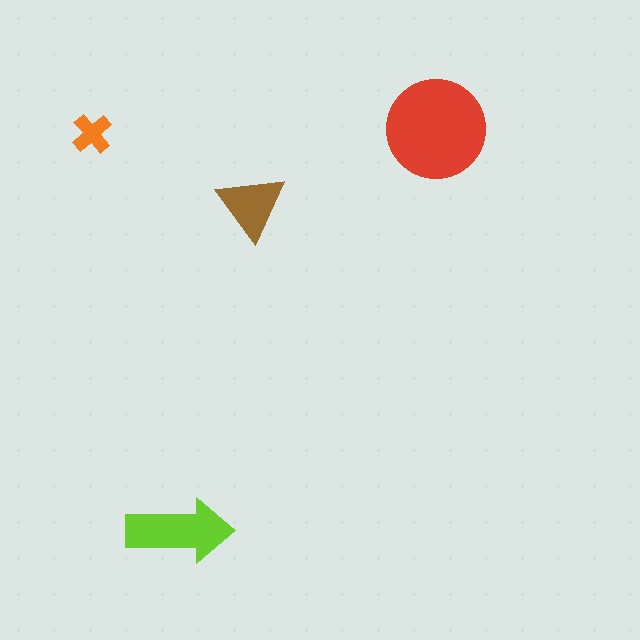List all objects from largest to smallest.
The red circle, the lime arrow, the brown triangle, the orange cross.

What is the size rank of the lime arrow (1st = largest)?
2nd.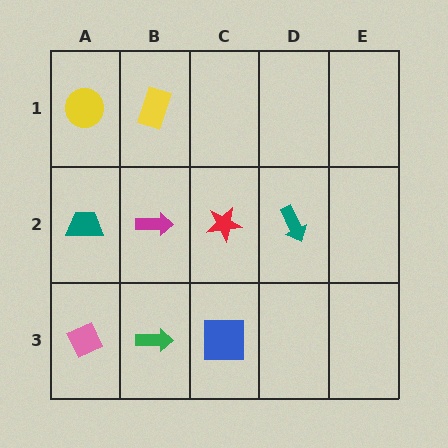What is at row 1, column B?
A yellow rectangle.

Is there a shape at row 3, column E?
No, that cell is empty.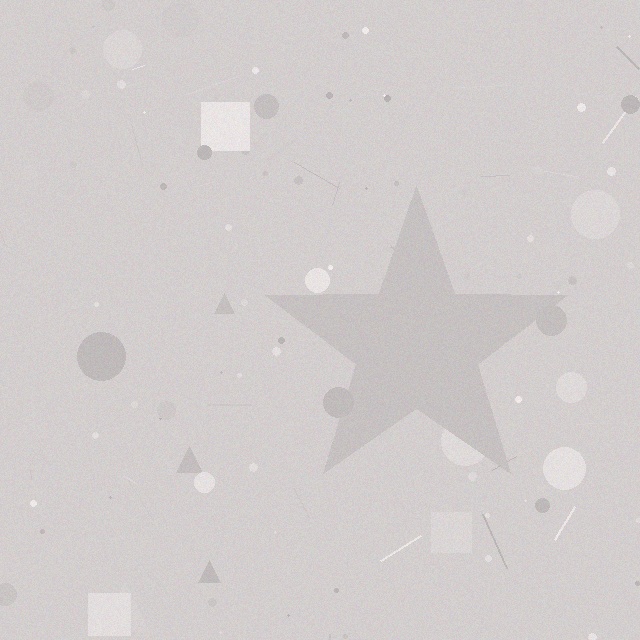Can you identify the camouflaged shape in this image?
The camouflaged shape is a star.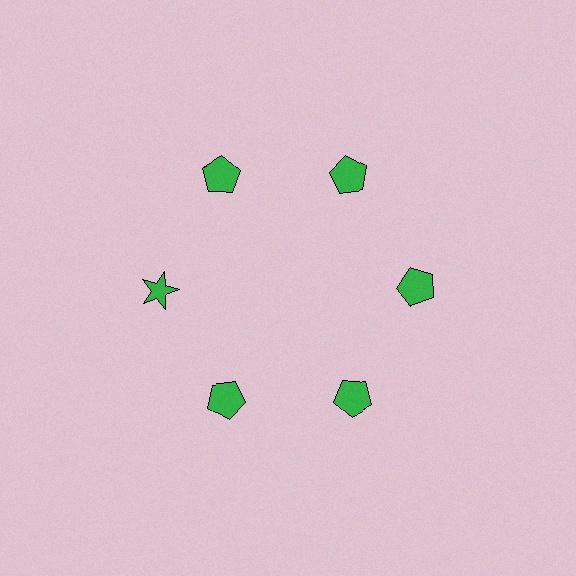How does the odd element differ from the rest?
It has a different shape: star instead of pentagon.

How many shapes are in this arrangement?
There are 6 shapes arranged in a ring pattern.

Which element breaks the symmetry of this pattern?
The green star at roughly the 9 o'clock position breaks the symmetry. All other shapes are green pentagons.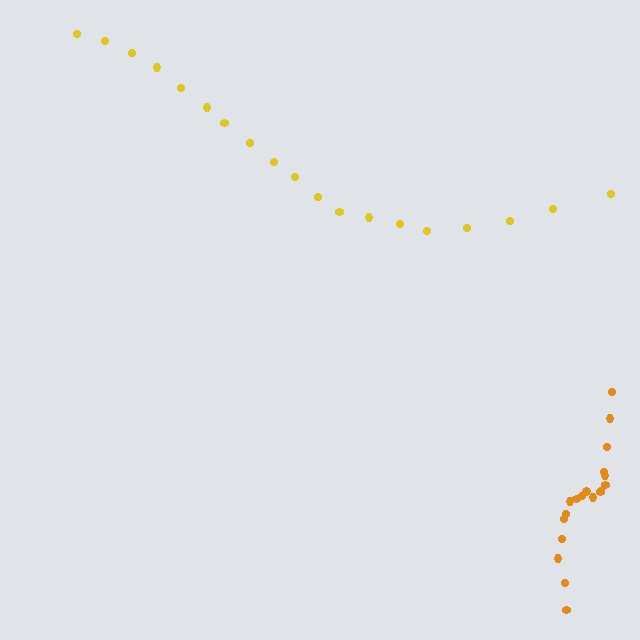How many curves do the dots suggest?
There are 2 distinct paths.